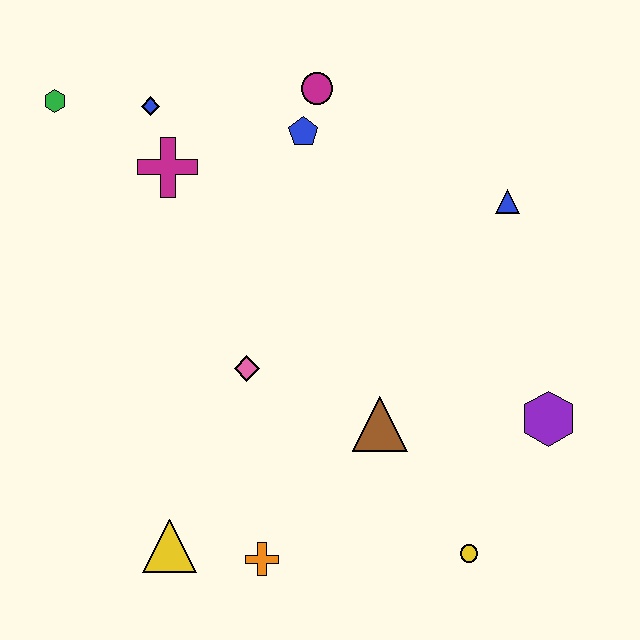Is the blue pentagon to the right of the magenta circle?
No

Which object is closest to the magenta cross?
The blue diamond is closest to the magenta cross.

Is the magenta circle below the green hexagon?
No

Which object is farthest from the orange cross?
The green hexagon is farthest from the orange cross.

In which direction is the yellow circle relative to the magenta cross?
The yellow circle is below the magenta cross.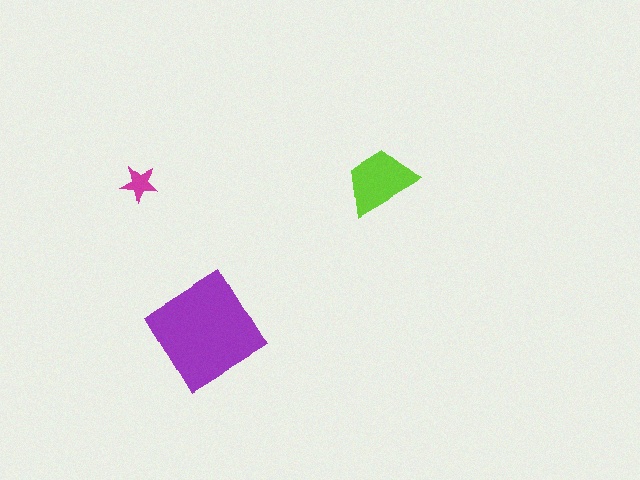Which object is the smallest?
The magenta star.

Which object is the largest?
The purple diamond.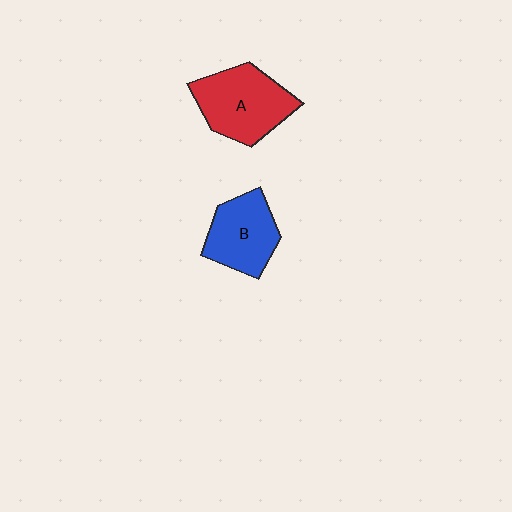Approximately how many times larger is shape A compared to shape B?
Approximately 1.2 times.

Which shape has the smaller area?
Shape B (blue).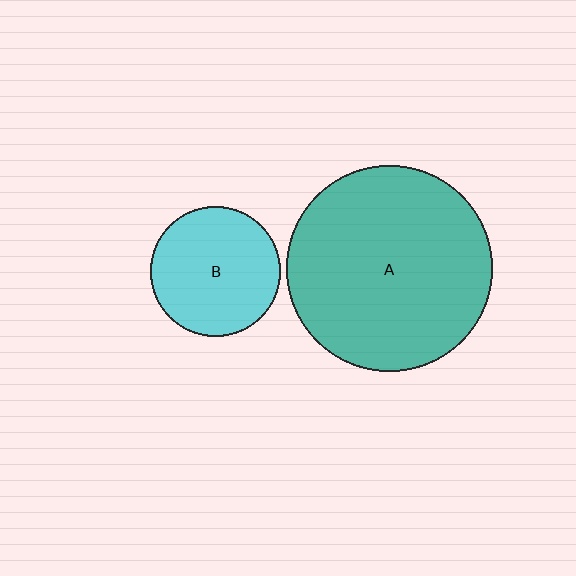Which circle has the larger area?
Circle A (teal).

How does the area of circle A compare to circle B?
Approximately 2.5 times.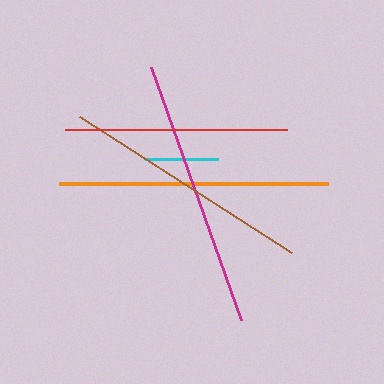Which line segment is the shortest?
The cyan line is the shortest at approximately 74 pixels.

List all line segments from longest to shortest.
From longest to shortest: magenta, orange, brown, red, cyan.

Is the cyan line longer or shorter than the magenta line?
The magenta line is longer than the cyan line.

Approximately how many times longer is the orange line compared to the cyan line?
The orange line is approximately 3.6 times the length of the cyan line.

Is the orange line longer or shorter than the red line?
The orange line is longer than the red line.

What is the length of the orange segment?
The orange segment is approximately 269 pixels long.